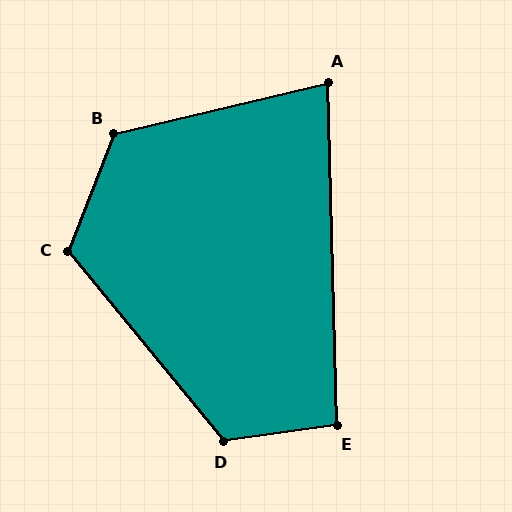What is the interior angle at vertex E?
Approximately 96 degrees (obtuse).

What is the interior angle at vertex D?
Approximately 121 degrees (obtuse).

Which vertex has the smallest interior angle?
A, at approximately 78 degrees.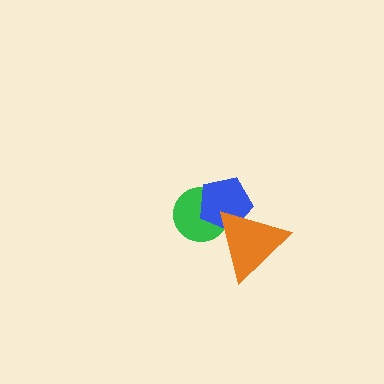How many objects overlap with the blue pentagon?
2 objects overlap with the blue pentagon.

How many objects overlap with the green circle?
2 objects overlap with the green circle.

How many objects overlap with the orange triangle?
2 objects overlap with the orange triangle.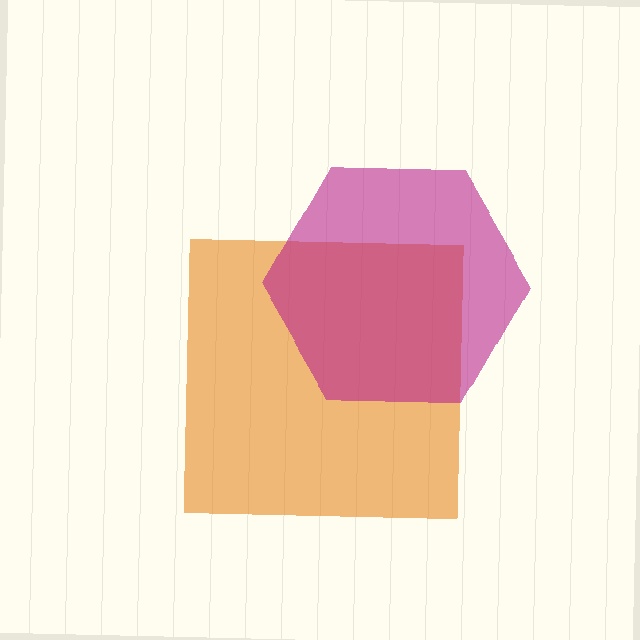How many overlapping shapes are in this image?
There are 2 overlapping shapes in the image.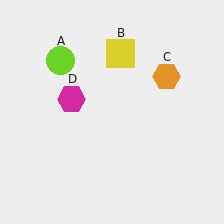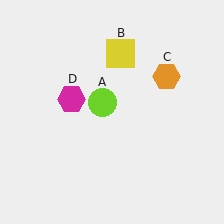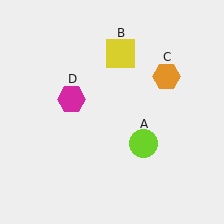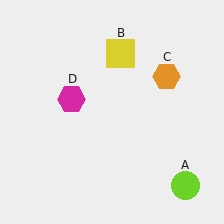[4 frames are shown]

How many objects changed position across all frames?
1 object changed position: lime circle (object A).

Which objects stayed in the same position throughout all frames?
Yellow square (object B) and orange hexagon (object C) and magenta hexagon (object D) remained stationary.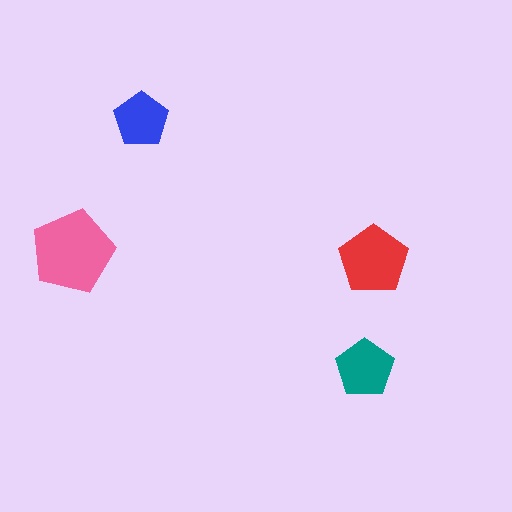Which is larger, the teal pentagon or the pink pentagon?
The pink one.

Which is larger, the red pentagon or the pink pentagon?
The pink one.